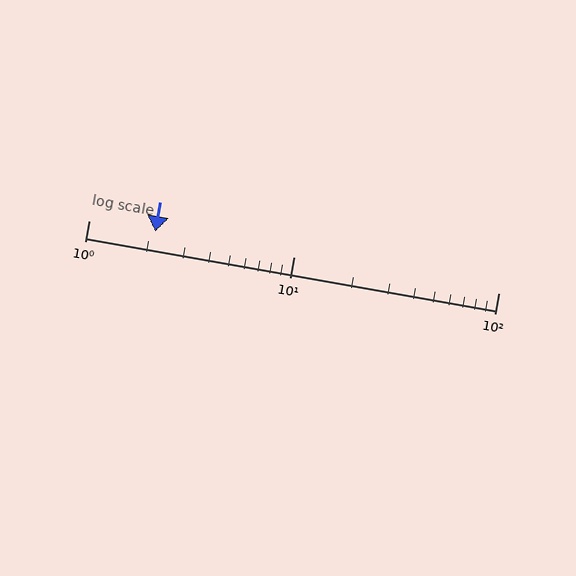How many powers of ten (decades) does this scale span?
The scale spans 2 decades, from 1 to 100.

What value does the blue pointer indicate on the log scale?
The pointer indicates approximately 2.1.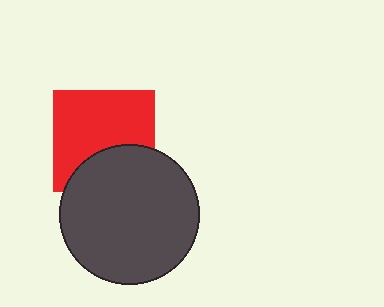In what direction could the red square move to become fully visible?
The red square could move up. That would shift it out from behind the dark gray circle entirely.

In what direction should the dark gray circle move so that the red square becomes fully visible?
The dark gray circle should move down. That is the shortest direction to clear the overlap and leave the red square fully visible.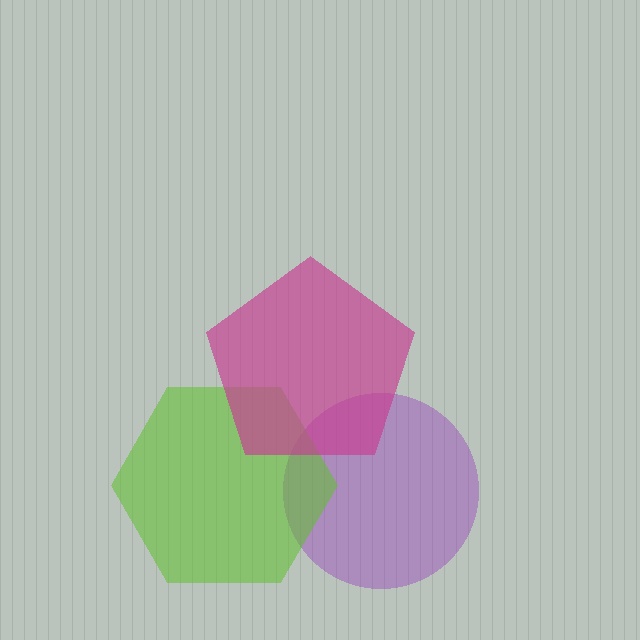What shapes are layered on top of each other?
The layered shapes are: a purple circle, a lime hexagon, a magenta pentagon.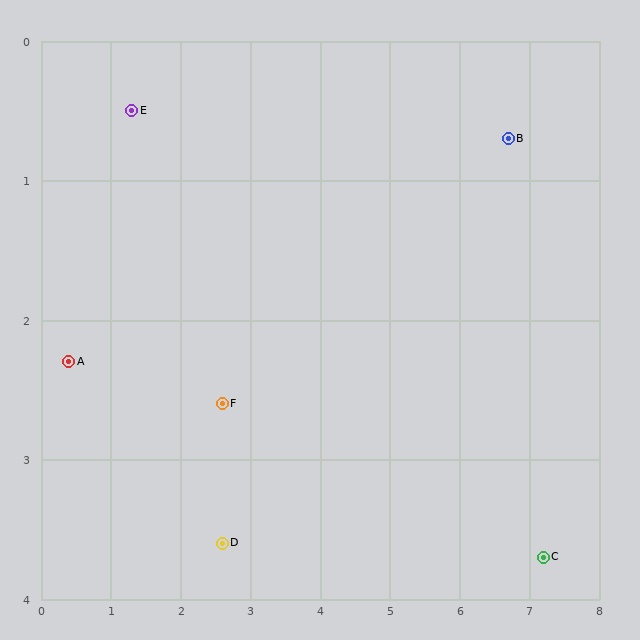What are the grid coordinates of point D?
Point D is at approximately (2.6, 3.6).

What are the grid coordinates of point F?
Point F is at approximately (2.6, 2.6).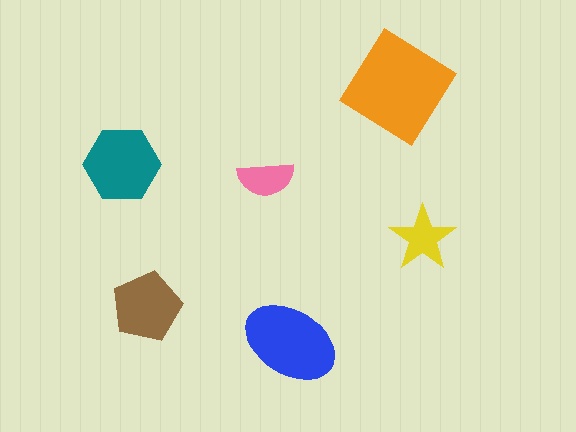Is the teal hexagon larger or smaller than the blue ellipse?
Smaller.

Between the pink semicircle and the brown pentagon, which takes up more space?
The brown pentagon.